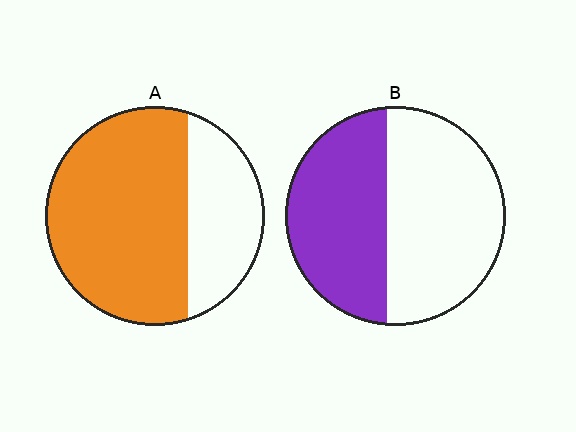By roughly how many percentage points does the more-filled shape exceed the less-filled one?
By roughly 25 percentage points (A over B).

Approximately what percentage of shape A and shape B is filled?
A is approximately 70% and B is approximately 45%.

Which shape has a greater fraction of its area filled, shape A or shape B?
Shape A.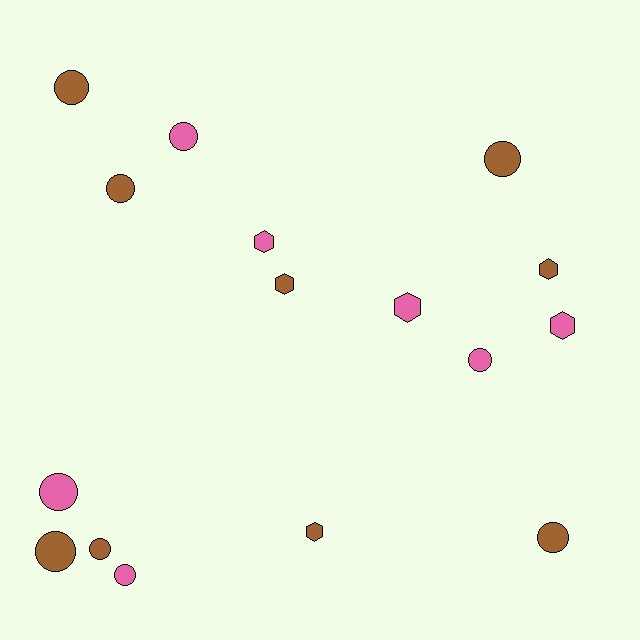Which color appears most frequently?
Brown, with 9 objects.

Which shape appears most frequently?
Circle, with 10 objects.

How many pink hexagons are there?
There are 3 pink hexagons.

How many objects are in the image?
There are 16 objects.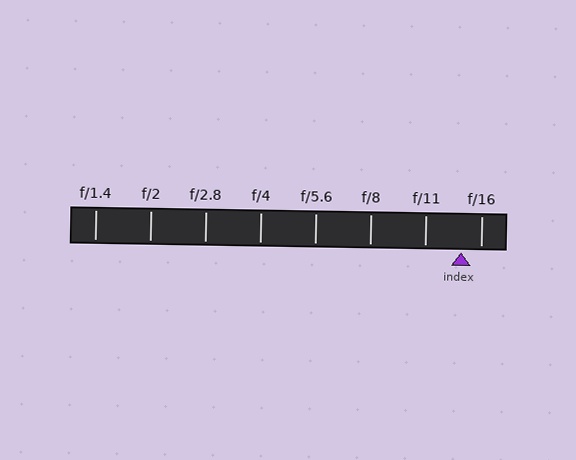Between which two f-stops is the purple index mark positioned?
The index mark is between f/11 and f/16.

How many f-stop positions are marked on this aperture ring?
There are 8 f-stop positions marked.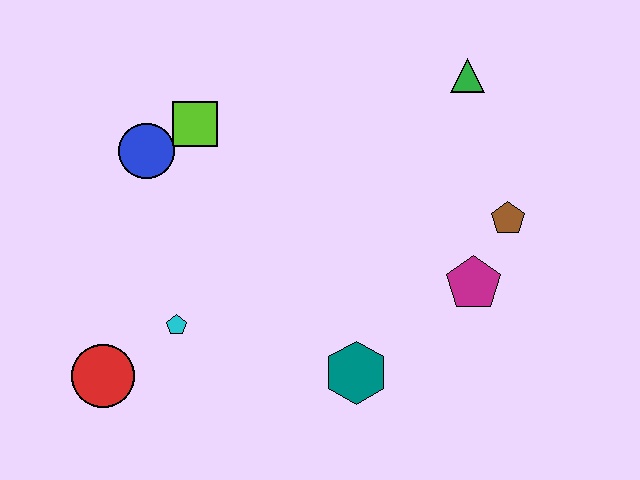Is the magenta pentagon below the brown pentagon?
Yes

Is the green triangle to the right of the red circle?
Yes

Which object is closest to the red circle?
The cyan pentagon is closest to the red circle.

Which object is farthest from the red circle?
The green triangle is farthest from the red circle.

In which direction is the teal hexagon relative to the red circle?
The teal hexagon is to the right of the red circle.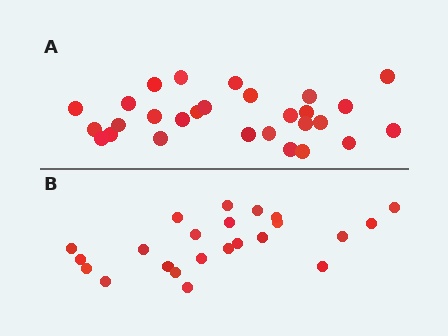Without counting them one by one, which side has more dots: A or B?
Region A (the top region) has more dots.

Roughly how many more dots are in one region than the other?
Region A has about 5 more dots than region B.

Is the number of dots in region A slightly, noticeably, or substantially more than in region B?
Region A has only slightly more — the two regions are fairly close. The ratio is roughly 1.2 to 1.